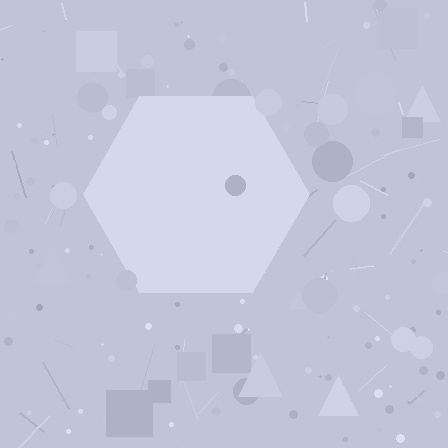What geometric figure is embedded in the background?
A hexagon is embedded in the background.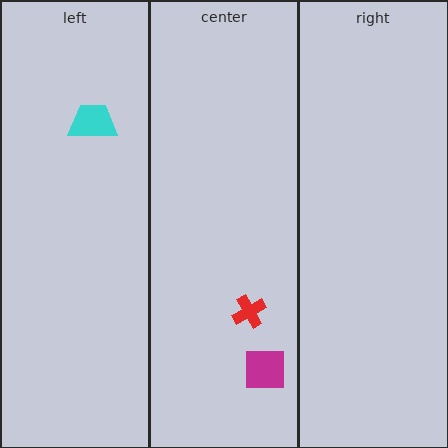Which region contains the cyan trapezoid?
The left region.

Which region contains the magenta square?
The center region.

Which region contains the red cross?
The center region.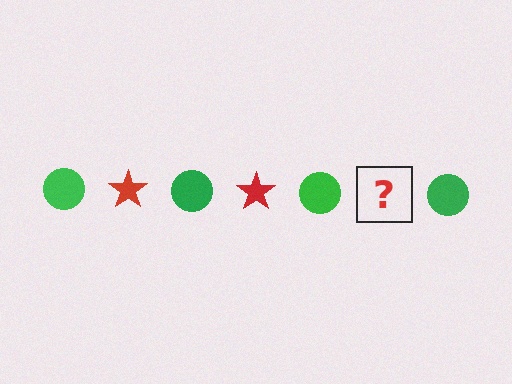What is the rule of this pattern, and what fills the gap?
The rule is that the pattern alternates between green circle and red star. The gap should be filled with a red star.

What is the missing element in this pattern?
The missing element is a red star.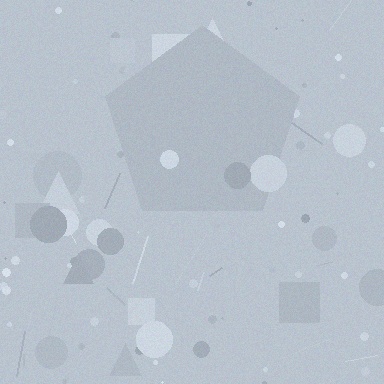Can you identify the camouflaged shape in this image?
The camouflaged shape is a pentagon.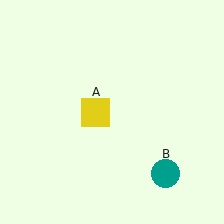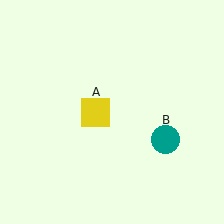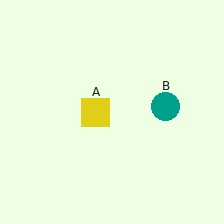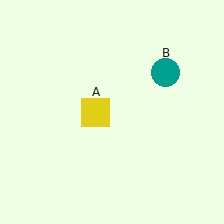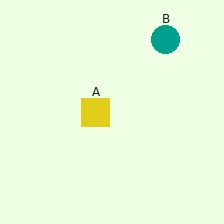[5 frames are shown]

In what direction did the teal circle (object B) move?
The teal circle (object B) moved up.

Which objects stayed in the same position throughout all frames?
Yellow square (object A) remained stationary.